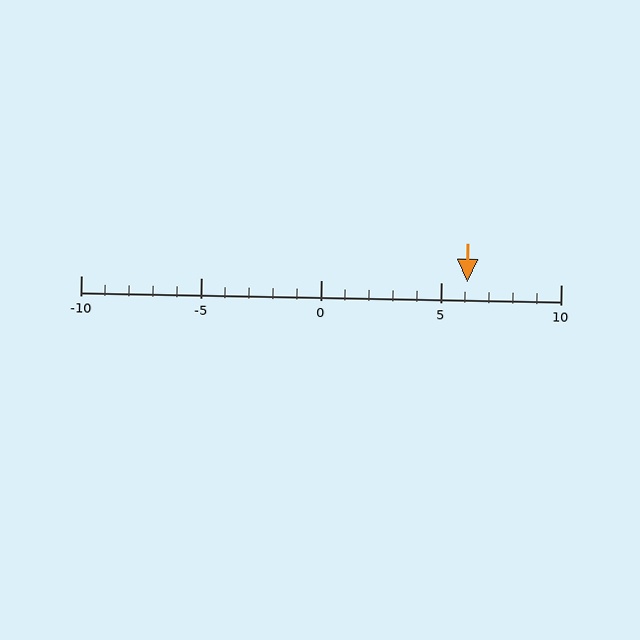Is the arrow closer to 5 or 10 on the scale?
The arrow is closer to 5.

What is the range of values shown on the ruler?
The ruler shows values from -10 to 10.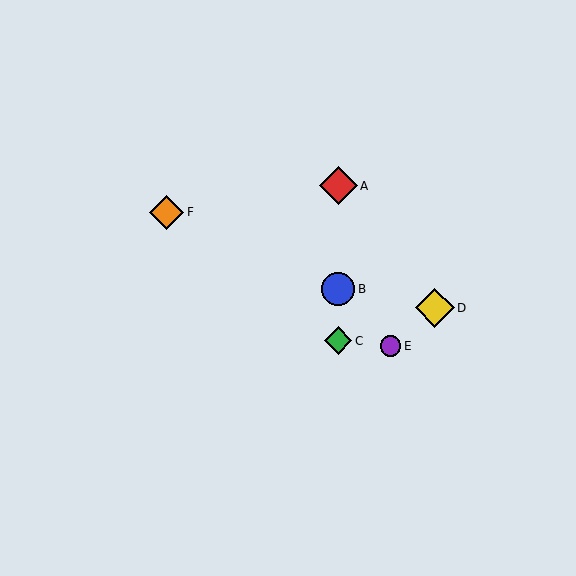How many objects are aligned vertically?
3 objects (A, B, C) are aligned vertically.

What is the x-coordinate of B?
Object B is at x≈338.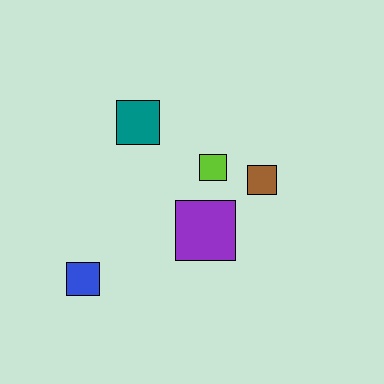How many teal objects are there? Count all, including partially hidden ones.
There is 1 teal object.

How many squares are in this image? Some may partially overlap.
There are 5 squares.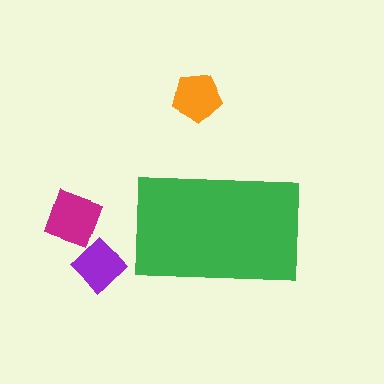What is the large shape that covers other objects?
A green rectangle.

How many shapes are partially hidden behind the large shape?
0 shapes are partially hidden.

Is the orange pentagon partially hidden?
No, the orange pentagon is fully visible.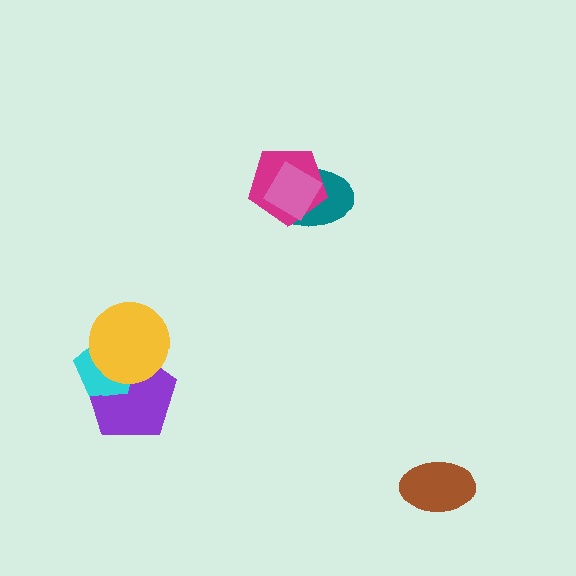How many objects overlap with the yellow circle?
2 objects overlap with the yellow circle.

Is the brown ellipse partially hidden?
No, no other shape covers it.